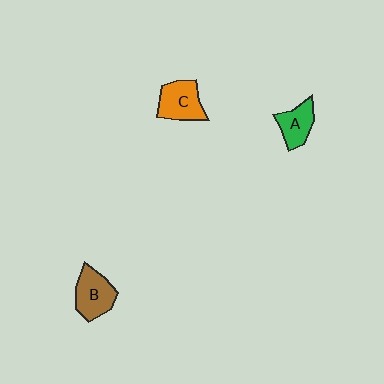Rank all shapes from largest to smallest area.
From largest to smallest: B (brown), C (orange), A (green).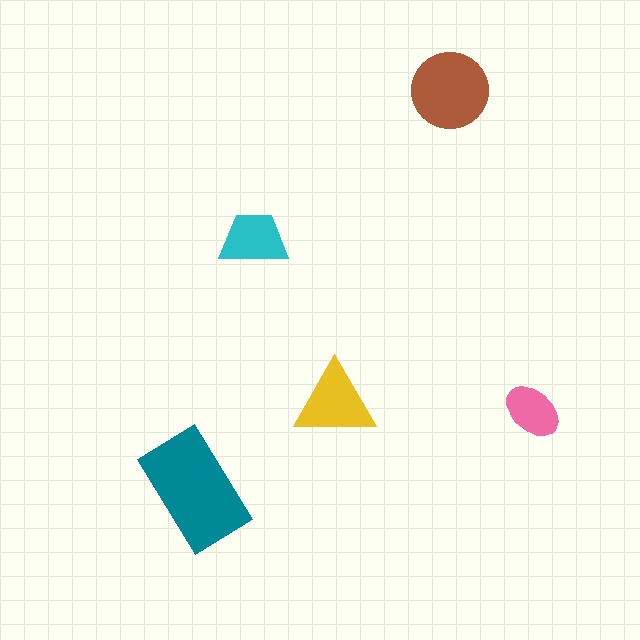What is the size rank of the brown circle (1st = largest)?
2nd.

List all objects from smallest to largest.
The pink ellipse, the cyan trapezoid, the yellow triangle, the brown circle, the teal rectangle.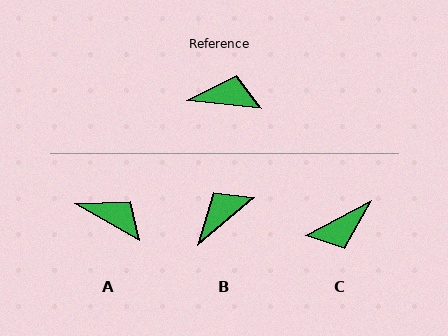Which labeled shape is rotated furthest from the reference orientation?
C, about 146 degrees away.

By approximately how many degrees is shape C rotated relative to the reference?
Approximately 146 degrees clockwise.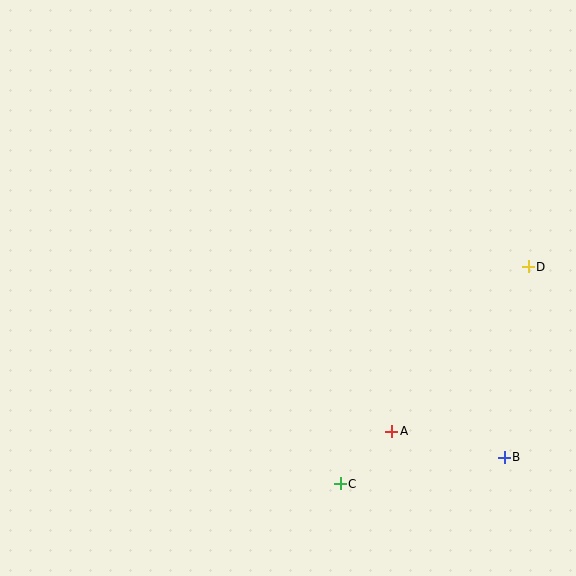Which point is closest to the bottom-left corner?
Point C is closest to the bottom-left corner.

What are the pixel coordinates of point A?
Point A is at (392, 431).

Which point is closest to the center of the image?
Point A at (392, 431) is closest to the center.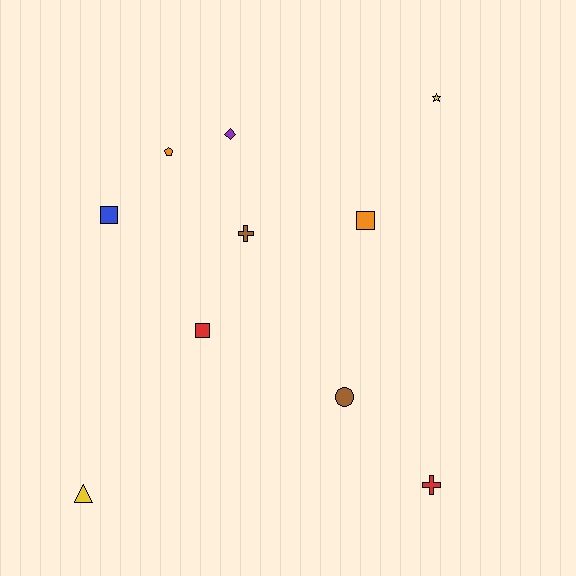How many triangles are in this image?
There is 1 triangle.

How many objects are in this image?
There are 10 objects.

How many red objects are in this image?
There are 2 red objects.